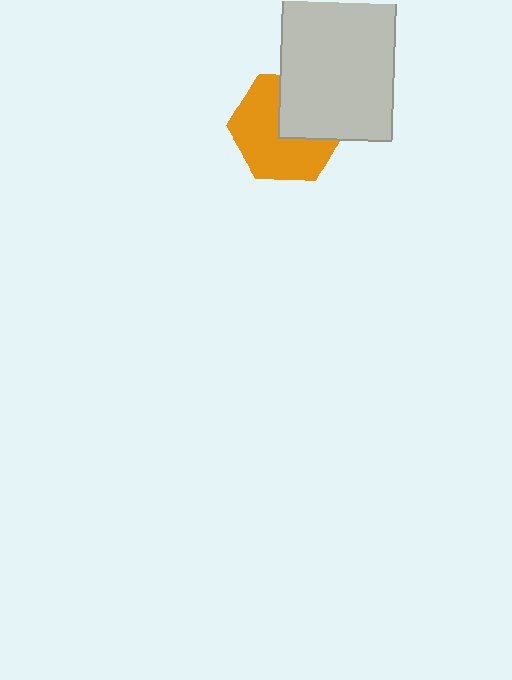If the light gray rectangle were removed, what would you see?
You would see the complete orange hexagon.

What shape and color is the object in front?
The object in front is a light gray rectangle.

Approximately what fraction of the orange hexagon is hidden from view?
Roughly 37% of the orange hexagon is hidden behind the light gray rectangle.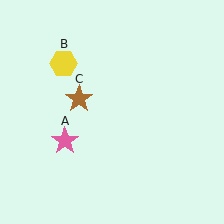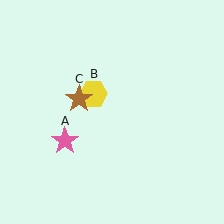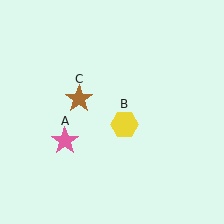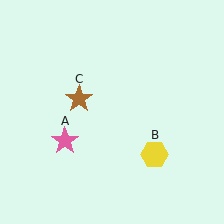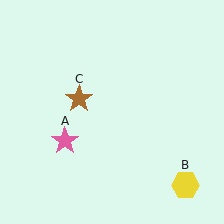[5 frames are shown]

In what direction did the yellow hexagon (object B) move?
The yellow hexagon (object B) moved down and to the right.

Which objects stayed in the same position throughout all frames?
Pink star (object A) and brown star (object C) remained stationary.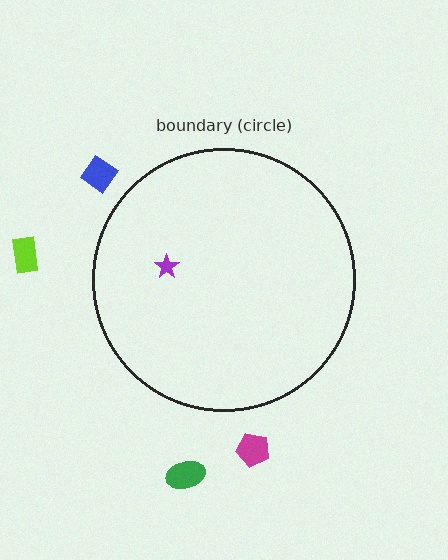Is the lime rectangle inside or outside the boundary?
Outside.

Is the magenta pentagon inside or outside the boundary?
Outside.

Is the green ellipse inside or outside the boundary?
Outside.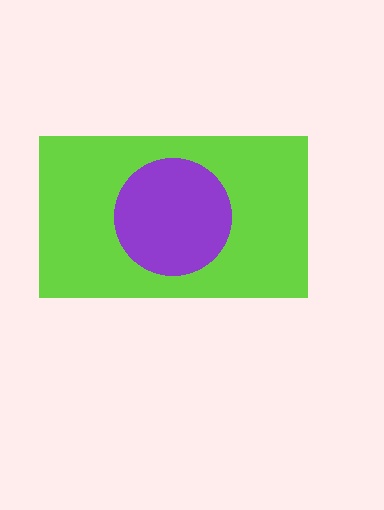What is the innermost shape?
The purple circle.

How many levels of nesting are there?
2.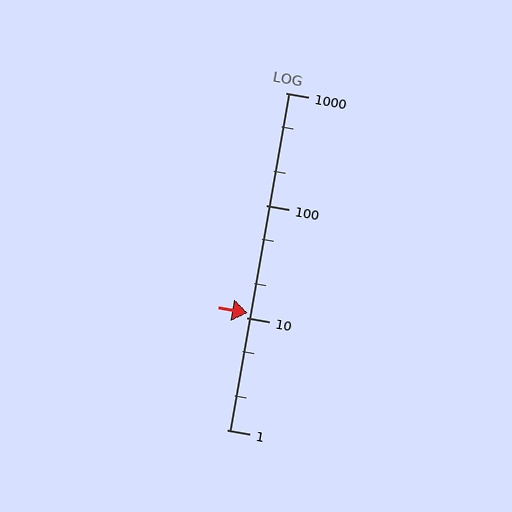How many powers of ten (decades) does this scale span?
The scale spans 3 decades, from 1 to 1000.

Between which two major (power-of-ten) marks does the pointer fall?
The pointer is between 10 and 100.